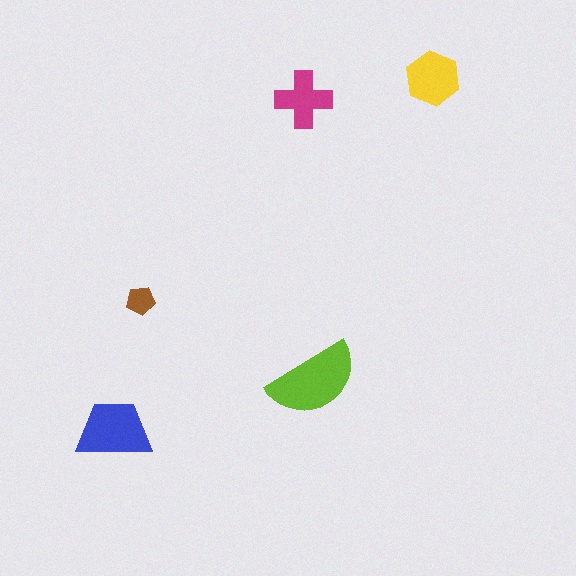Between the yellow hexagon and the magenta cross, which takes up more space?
The yellow hexagon.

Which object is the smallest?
The brown pentagon.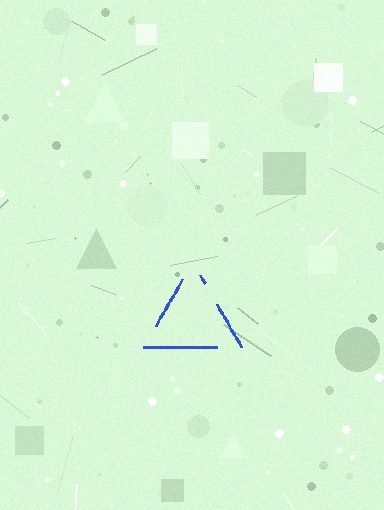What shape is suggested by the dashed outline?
The dashed outline suggests a triangle.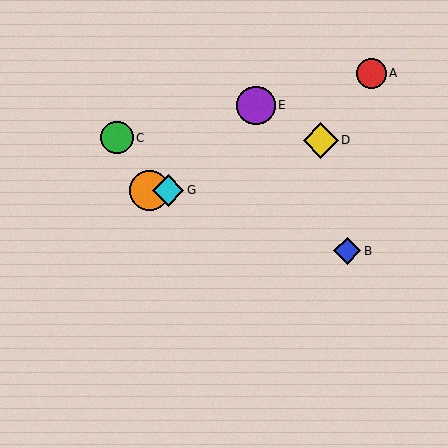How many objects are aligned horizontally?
2 objects (F, G) are aligned horizontally.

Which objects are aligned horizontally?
Objects F, G are aligned horizontally.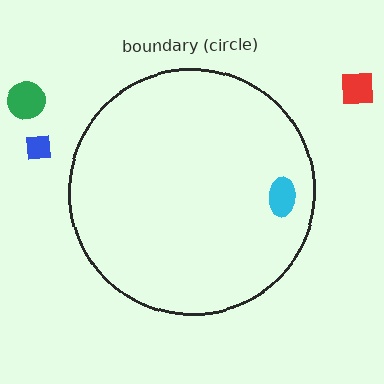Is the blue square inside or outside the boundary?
Outside.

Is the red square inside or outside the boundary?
Outside.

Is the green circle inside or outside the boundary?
Outside.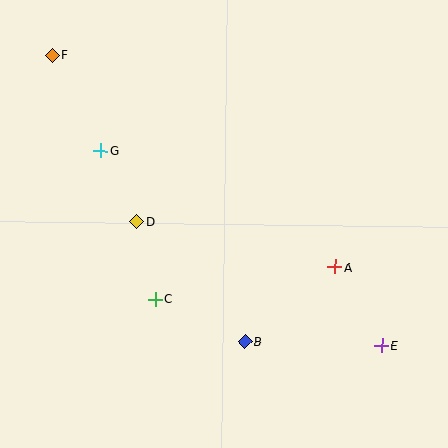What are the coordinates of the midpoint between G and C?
The midpoint between G and C is at (128, 225).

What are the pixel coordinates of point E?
Point E is at (382, 346).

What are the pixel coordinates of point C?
Point C is at (155, 299).